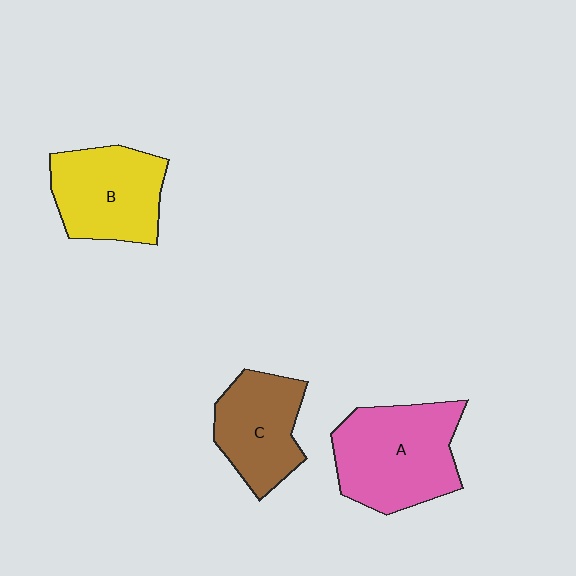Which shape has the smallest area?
Shape C (brown).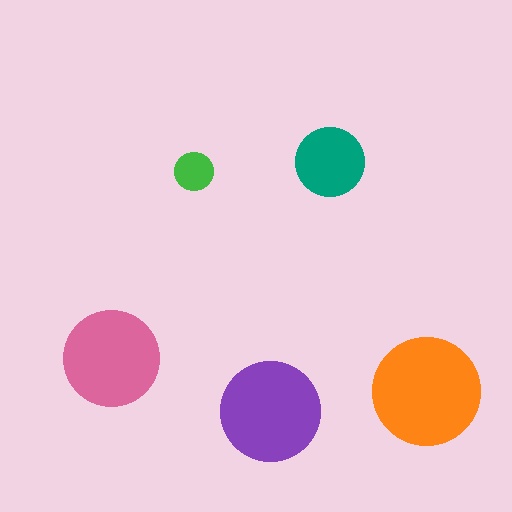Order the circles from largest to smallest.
the orange one, the purple one, the pink one, the teal one, the green one.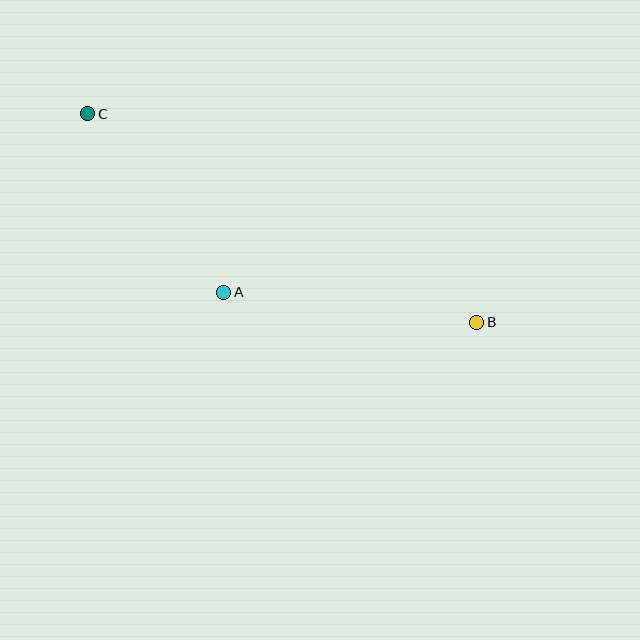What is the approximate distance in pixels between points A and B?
The distance between A and B is approximately 255 pixels.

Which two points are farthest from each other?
Points B and C are farthest from each other.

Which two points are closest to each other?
Points A and C are closest to each other.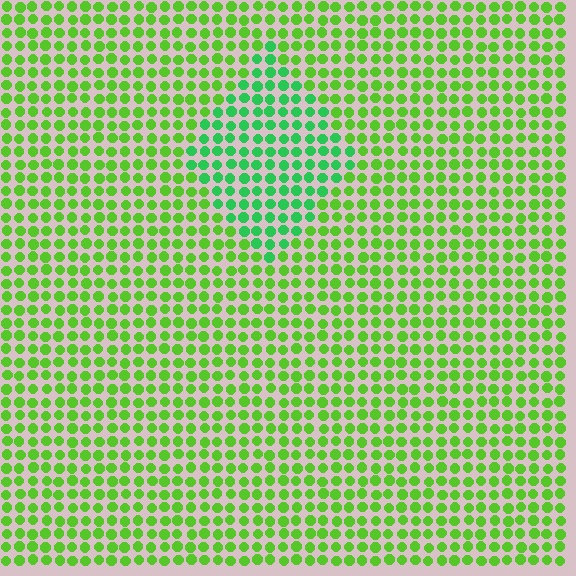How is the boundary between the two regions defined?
The boundary is defined purely by a slight shift in hue (about 33 degrees). Spacing, size, and orientation are identical on both sides.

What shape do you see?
I see a diamond.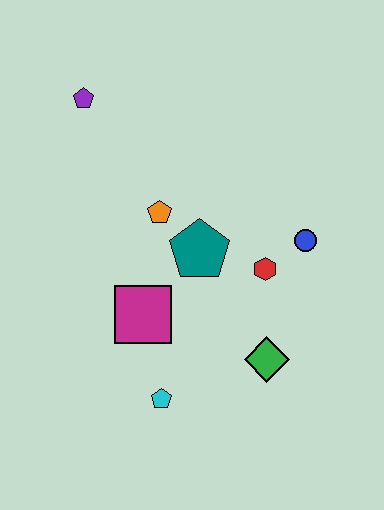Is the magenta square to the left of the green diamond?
Yes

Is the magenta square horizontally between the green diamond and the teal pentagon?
No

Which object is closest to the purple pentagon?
The orange pentagon is closest to the purple pentagon.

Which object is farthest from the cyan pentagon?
The purple pentagon is farthest from the cyan pentagon.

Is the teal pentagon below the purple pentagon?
Yes